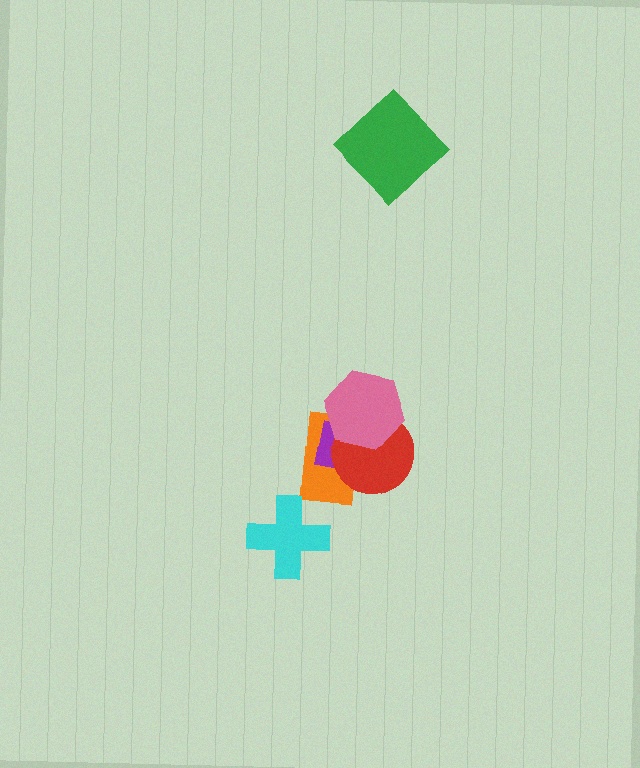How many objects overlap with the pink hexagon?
3 objects overlap with the pink hexagon.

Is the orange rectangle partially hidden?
Yes, it is partially covered by another shape.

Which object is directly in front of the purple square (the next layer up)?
The red circle is directly in front of the purple square.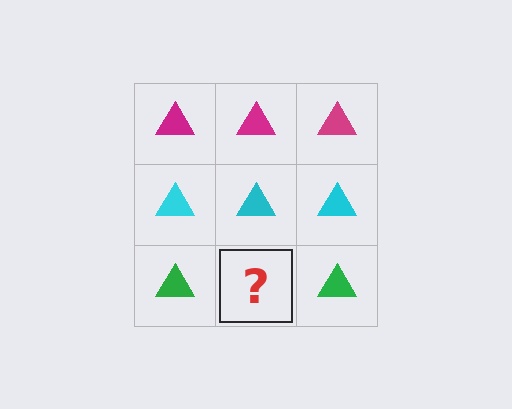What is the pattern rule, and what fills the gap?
The rule is that each row has a consistent color. The gap should be filled with a green triangle.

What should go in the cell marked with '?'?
The missing cell should contain a green triangle.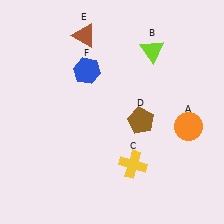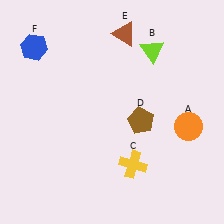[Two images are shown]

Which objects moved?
The objects that moved are: the brown triangle (E), the blue hexagon (F).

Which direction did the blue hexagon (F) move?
The blue hexagon (F) moved left.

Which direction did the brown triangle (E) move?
The brown triangle (E) moved right.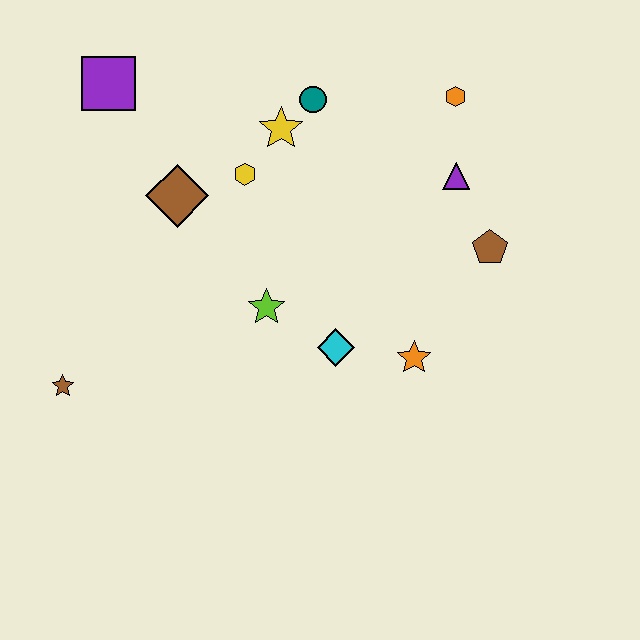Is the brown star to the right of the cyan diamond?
No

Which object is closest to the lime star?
The cyan diamond is closest to the lime star.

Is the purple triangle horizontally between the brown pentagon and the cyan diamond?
Yes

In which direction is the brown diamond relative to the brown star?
The brown diamond is above the brown star.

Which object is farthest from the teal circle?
The brown star is farthest from the teal circle.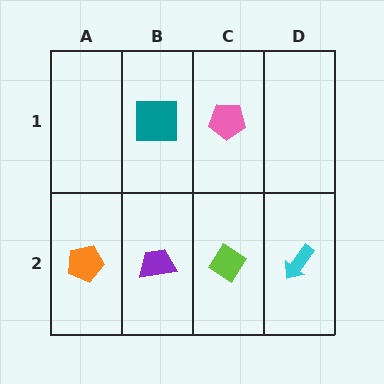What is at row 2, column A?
An orange pentagon.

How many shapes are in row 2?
4 shapes.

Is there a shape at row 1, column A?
No, that cell is empty.